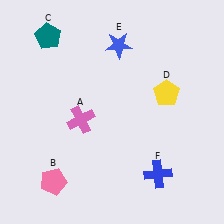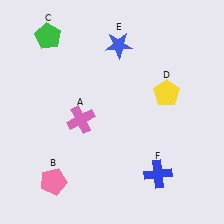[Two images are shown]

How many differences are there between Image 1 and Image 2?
There is 1 difference between the two images.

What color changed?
The pentagon (C) changed from teal in Image 1 to green in Image 2.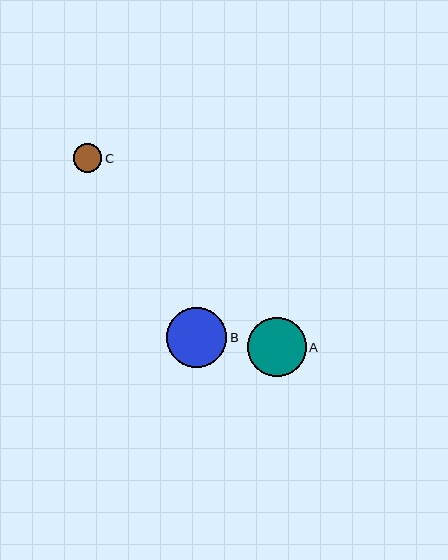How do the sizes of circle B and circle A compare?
Circle B and circle A are approximately the same size.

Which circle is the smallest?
Circle C is the smallest with a size of approximately 28 pixels.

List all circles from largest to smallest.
From largest to smallest: B, A, C.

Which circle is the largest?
Circle B is the largest with a size of approximately 60 pixels.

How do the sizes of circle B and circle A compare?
Circle B and circle A are approximately the same size.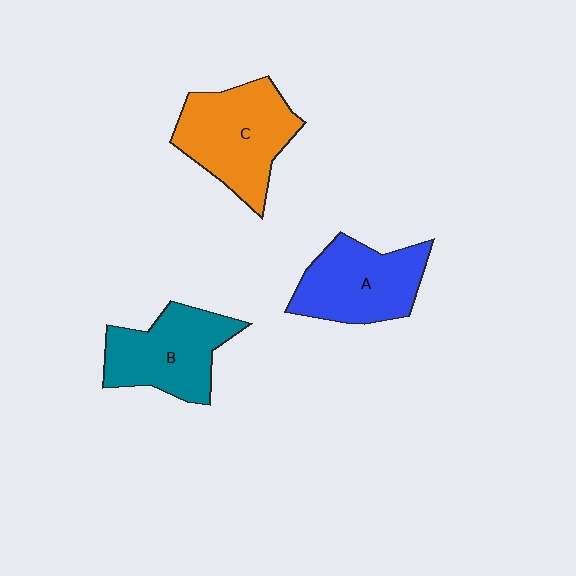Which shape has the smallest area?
Shape B (teal).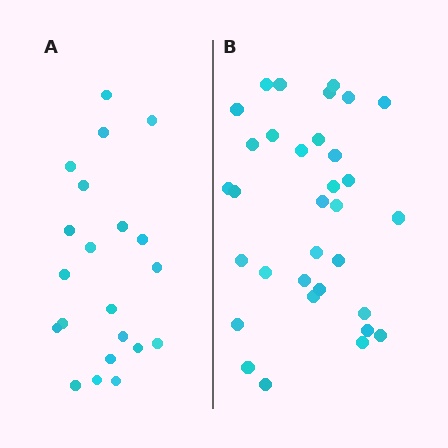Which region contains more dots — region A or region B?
Region B (the right region) has more dots.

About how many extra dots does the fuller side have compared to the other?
Region B has roughly 12 or so more dots than region A.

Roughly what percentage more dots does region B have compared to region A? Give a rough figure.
About 55% more.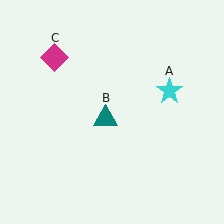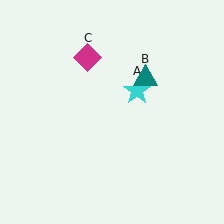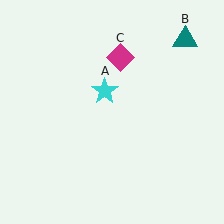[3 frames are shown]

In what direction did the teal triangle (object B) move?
The teal triangle (object B) moved up and to the right.